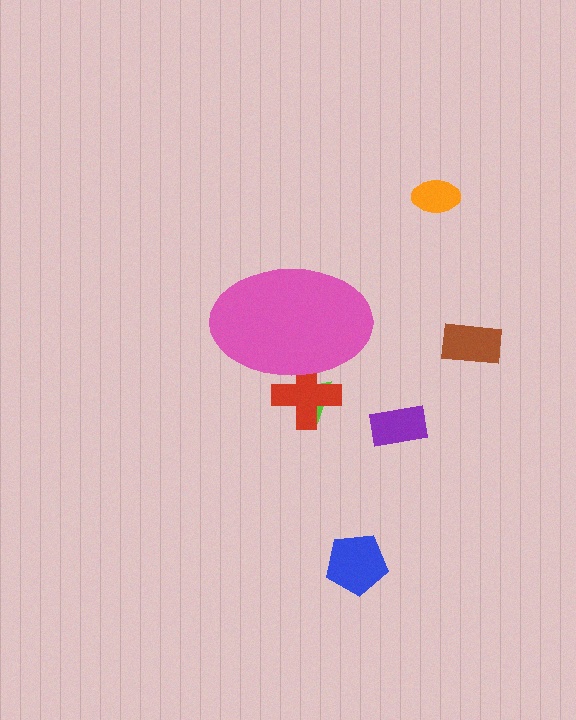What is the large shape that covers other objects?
A pink ellipse.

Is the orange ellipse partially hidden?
No, the orange ellipse is fully visible.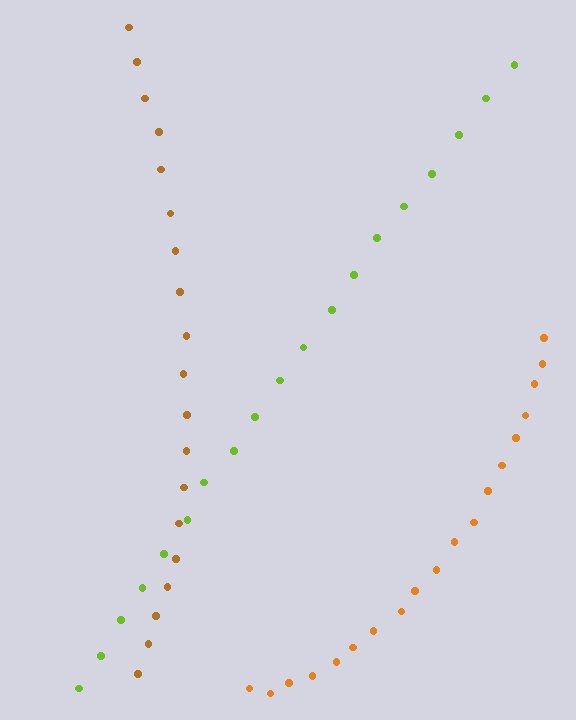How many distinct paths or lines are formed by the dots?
There are 3 distinct paths.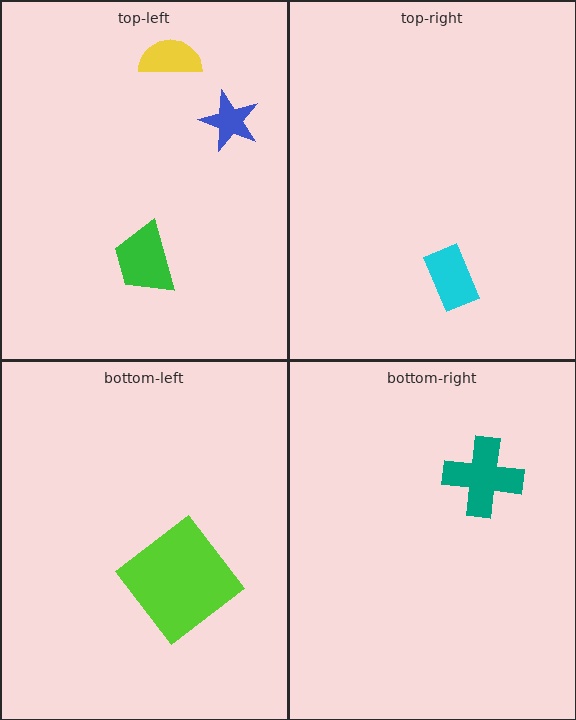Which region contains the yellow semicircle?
The top-left region.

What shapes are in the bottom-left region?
The lime diamond.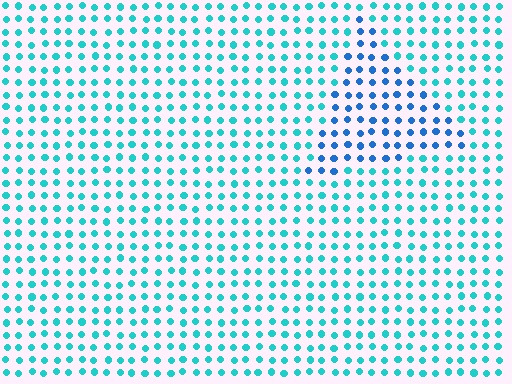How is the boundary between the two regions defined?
The boundary is defined purely by a slight shift in hue (about 34 degrees). Spacing, size, and orientation are identical on both sides.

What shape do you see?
I see a triangle.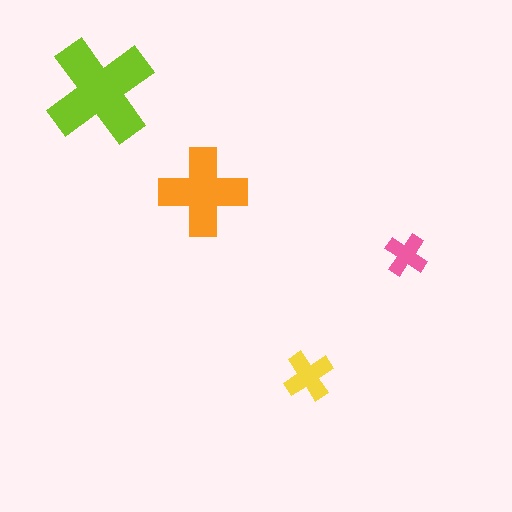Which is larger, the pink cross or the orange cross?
The orange one.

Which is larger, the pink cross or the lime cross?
The lime one.